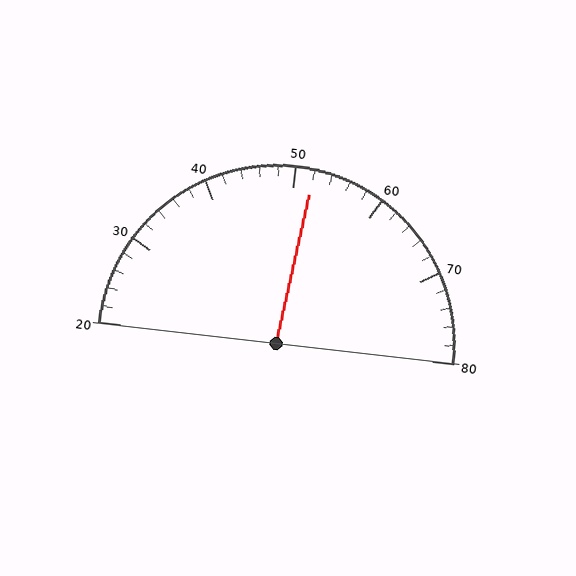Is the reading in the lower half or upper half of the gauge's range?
The reading is in the upper half of the range (20 to 80).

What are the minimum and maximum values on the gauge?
The gauge ranges from 20 to 80.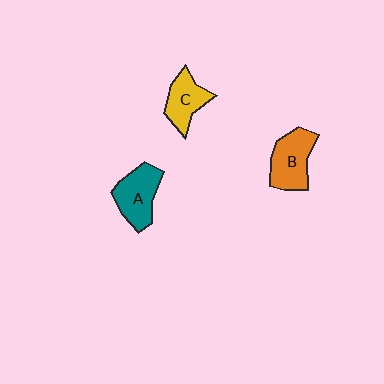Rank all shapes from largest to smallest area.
From largest to smallest: B (orange), A (teal), C (yellow).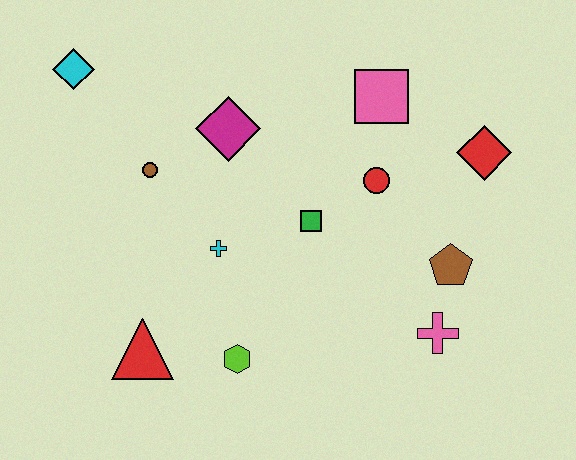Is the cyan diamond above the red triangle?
Yes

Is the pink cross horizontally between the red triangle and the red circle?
No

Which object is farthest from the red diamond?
The cyan diamond is farthest from the red diamond.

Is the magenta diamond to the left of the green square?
Yes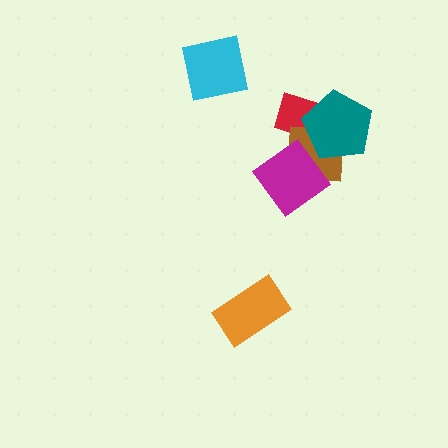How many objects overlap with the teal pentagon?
2 objects overlap with the teal pentagon.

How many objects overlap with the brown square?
3 objects overlap with the brown square.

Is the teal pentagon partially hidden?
No, no other shape covers it.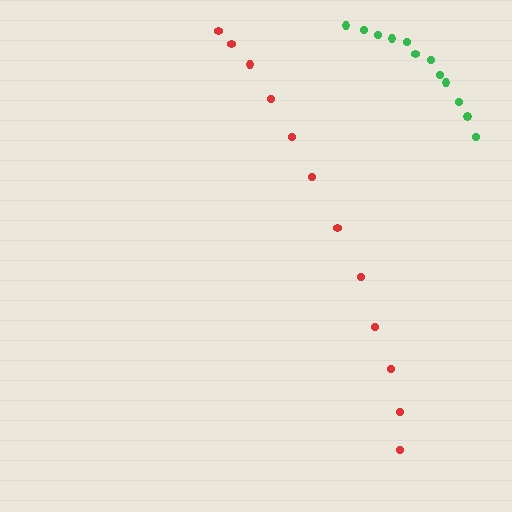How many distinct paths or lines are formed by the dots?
There are 2 distinct paths.